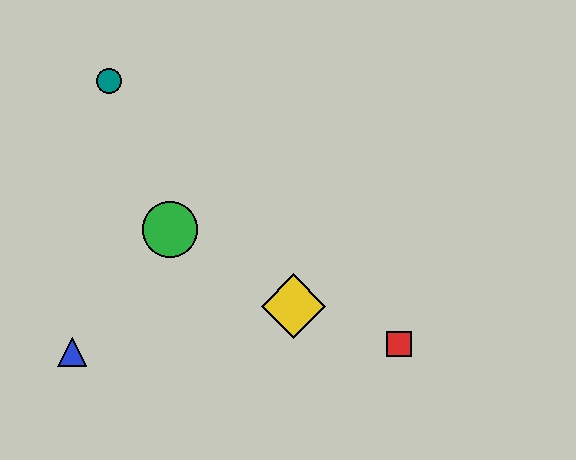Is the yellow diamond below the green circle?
Yes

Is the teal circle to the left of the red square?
Yes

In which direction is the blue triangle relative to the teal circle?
The blue triangle is below the teal circle.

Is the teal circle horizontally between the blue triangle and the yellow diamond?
Yes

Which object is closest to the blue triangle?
The green circle is closest to the blue triangle.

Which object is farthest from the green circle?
The red square is farthest from the green circle.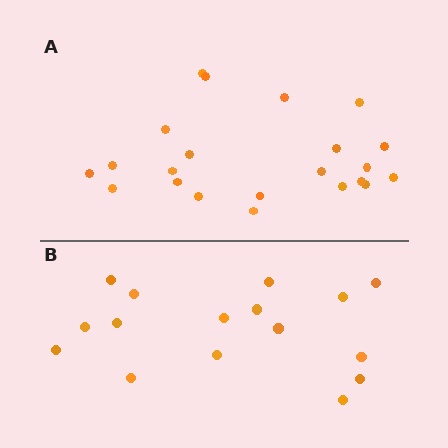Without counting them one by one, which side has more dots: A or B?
Region A (the top region) has more dots.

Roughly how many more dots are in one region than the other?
Region A has about 6 more dots than region B.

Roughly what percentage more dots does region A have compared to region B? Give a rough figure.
About 40% more.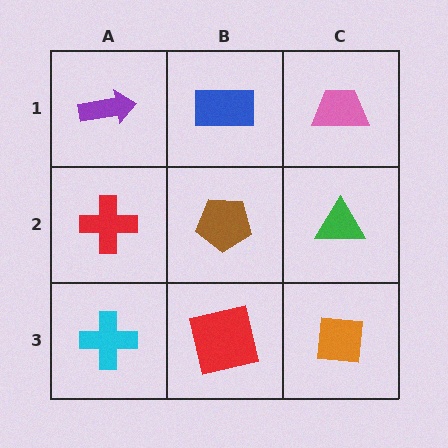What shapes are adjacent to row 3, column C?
A green triangle (row 2, column C), a red square (row 3, column B).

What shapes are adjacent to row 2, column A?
A purple arrow (row 1, column A), a cyan cross (row 3, column A), a brown pentagon (row 2, column B).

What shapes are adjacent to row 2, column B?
A blue rectangle (row 1, column B), a red square (row 3, column B), a red cross (row 2, column A), a green triangle (row 2, column C).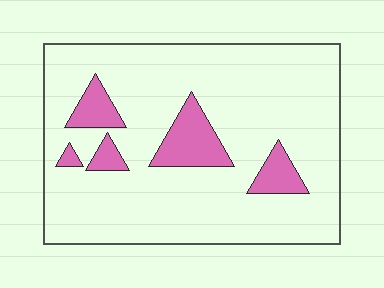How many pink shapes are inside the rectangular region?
5.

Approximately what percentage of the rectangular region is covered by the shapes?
Approximately 15%.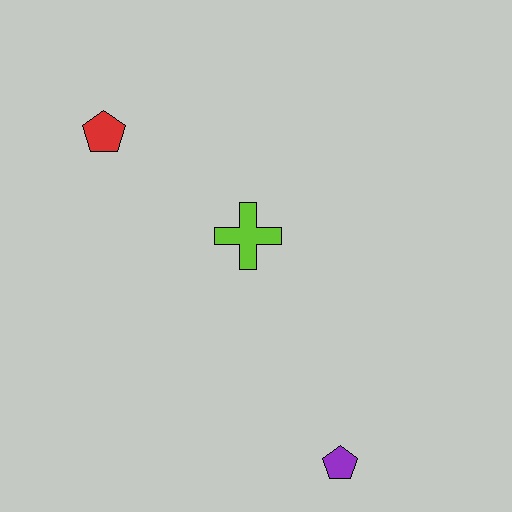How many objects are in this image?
There are 3 objects.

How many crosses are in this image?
There is 1 cross.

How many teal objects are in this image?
There are no teal objects.